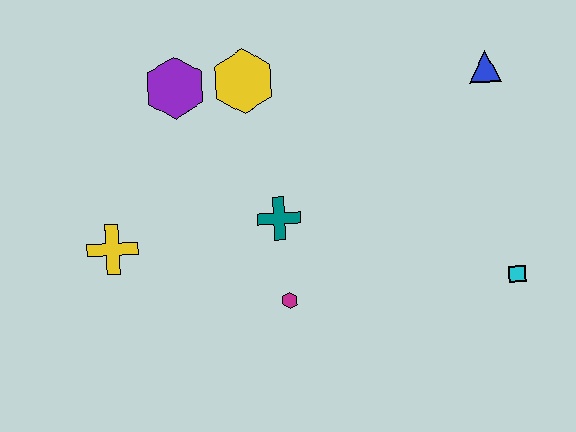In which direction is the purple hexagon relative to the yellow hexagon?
The purple hexagon is to the left of the yellow hexagon.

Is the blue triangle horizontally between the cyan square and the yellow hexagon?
Yes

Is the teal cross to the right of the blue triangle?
No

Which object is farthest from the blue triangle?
The yellow cross is farthest from the blue triangle.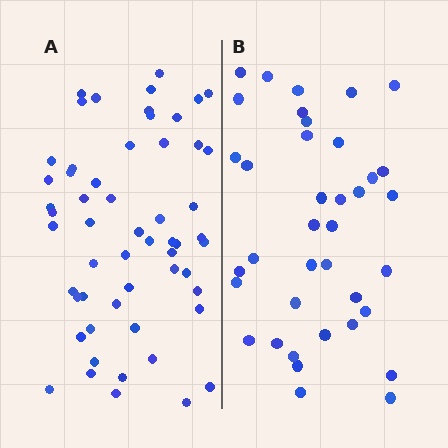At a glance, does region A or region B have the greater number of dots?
Region A (the left region) has more dots.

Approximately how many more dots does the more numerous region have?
Region A has approximately 20 more dots than region B.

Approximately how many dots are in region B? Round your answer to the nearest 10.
About 40 dots. (The exact count is 38, which rounds to 40.)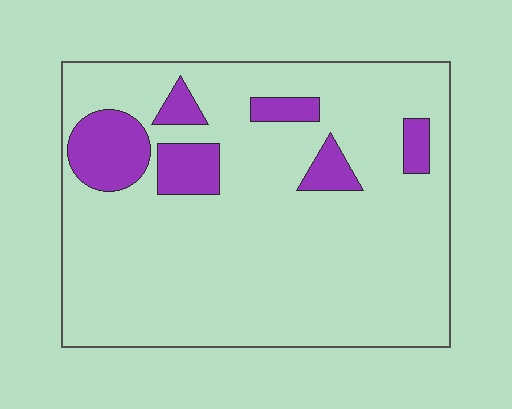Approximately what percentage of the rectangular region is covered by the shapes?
Approximately 15%.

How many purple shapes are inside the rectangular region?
6.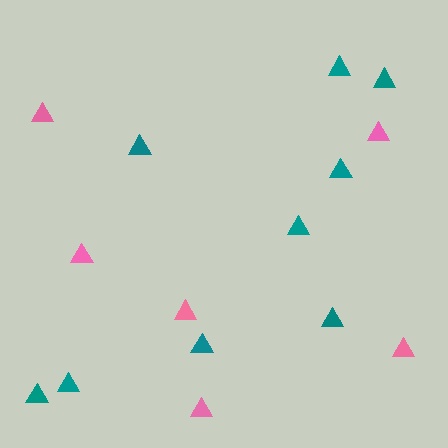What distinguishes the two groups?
There are 2 groups: one group of pink triangles (6) and one group of teal triangles (9).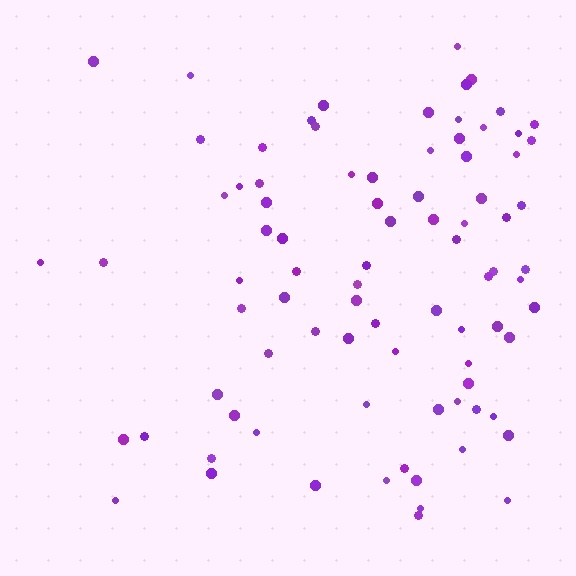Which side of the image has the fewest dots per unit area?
The left.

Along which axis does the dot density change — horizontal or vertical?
Horizontal.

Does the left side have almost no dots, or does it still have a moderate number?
Still a moderate number, just noticeably fewer than the right.